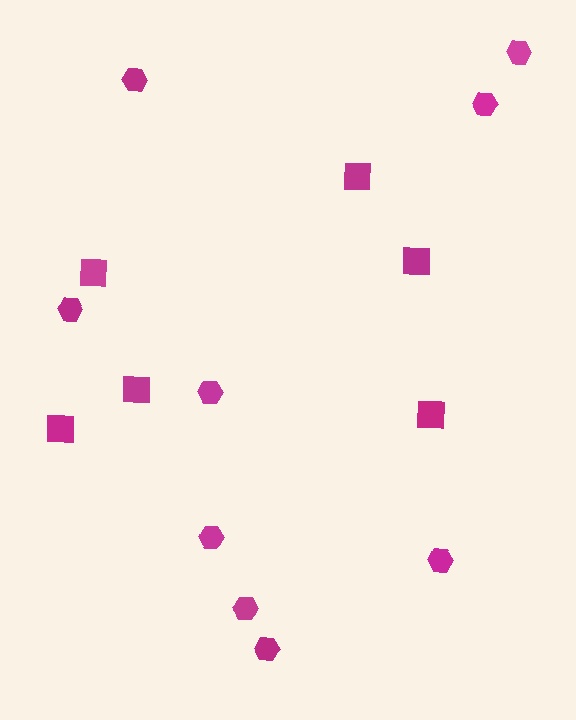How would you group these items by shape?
There are 2 groups: one group of squares (6) and one group of hexagons (9).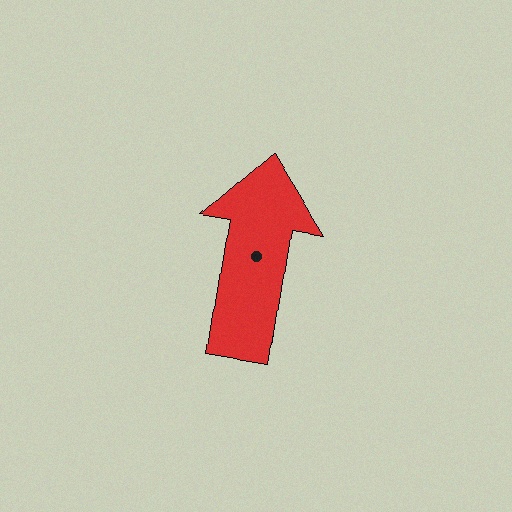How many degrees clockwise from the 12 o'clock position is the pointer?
Approximately 9 degrees.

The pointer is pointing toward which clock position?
Roughly 12 o'clock.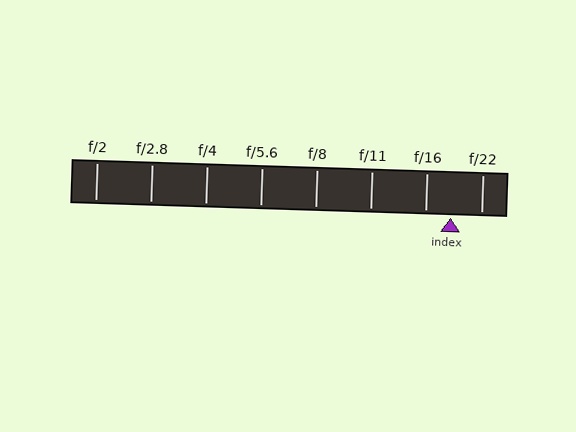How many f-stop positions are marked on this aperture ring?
There are 8 f-stop positions marked.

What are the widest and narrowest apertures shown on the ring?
The widest aperture shown is f/2 and the narrowest is f/22.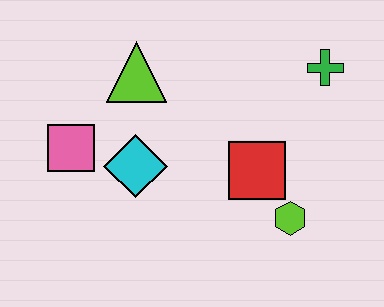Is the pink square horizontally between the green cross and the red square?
No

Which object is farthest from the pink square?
The green cross is farthest from the pink square.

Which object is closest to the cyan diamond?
The pink square is closest to the cyan diamond.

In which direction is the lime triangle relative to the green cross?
The lime triangle is to the left of the green cross.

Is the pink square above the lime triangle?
No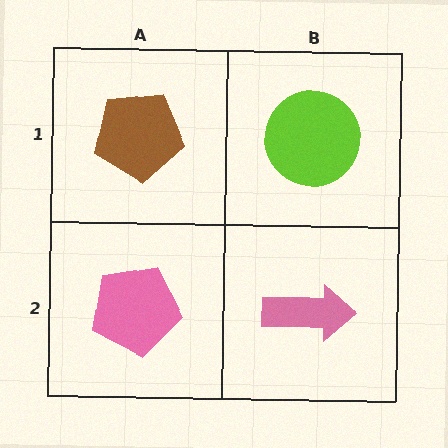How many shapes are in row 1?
2 shapes.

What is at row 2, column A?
A pink pentagon.